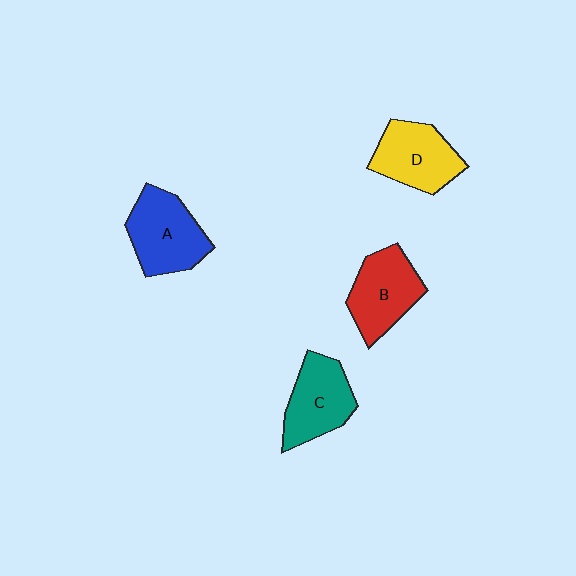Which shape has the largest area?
Shape A (blue).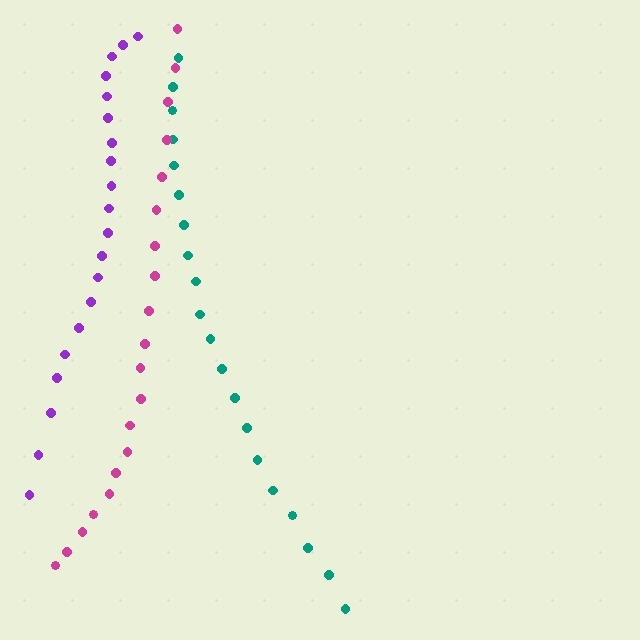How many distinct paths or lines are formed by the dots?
There are 3 distinct paths.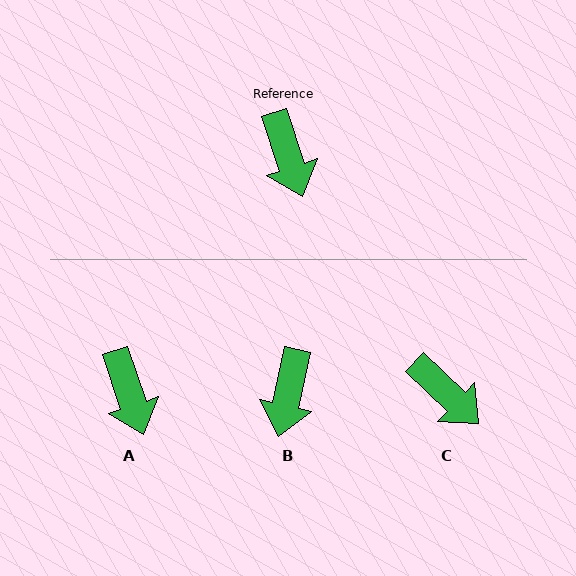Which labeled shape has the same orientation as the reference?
A.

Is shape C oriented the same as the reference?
No, it is off by about 28 degrees.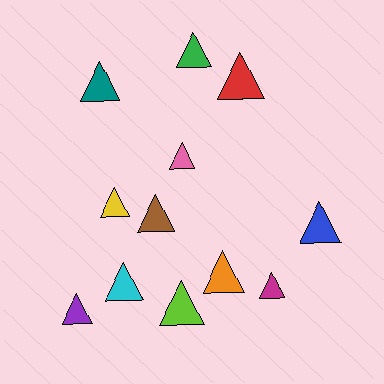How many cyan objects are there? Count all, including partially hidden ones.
There is 1 cyan object.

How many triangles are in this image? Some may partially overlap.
There are 12 triangles.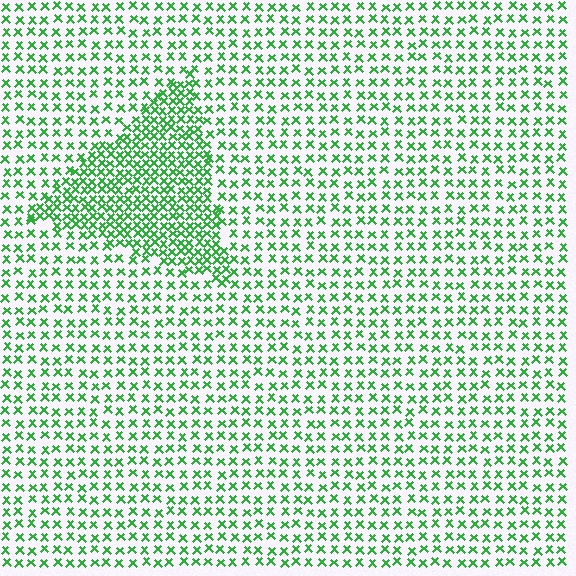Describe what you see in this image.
The image contains small green elements arranged at two different densities. A triangle-shaped region is visible where the elements are more densely packed than the surrounding area.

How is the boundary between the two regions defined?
The boundary is defined by a change in element density (approximately 2.0x ratio). All elements are the same color, size, and shape.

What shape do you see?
I see a triangle.